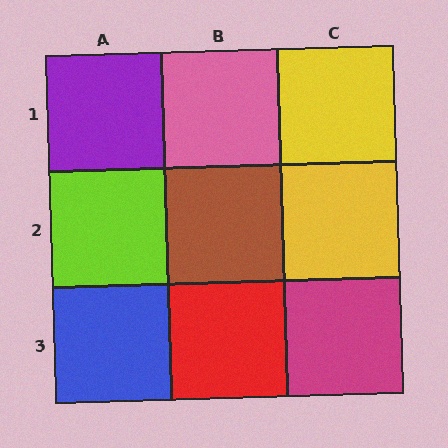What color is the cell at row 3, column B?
Red.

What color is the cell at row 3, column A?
Blue.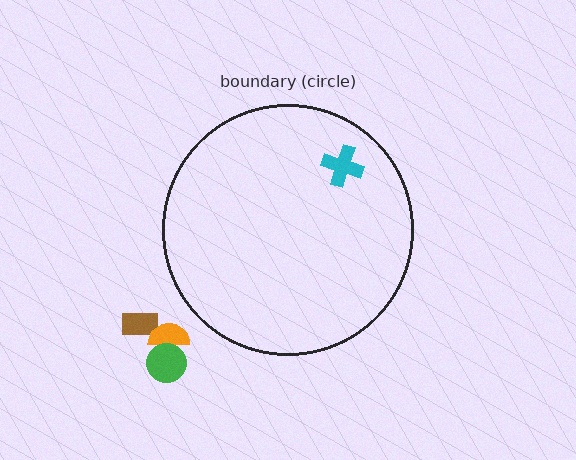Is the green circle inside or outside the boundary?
Outside.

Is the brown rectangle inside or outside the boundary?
Outside.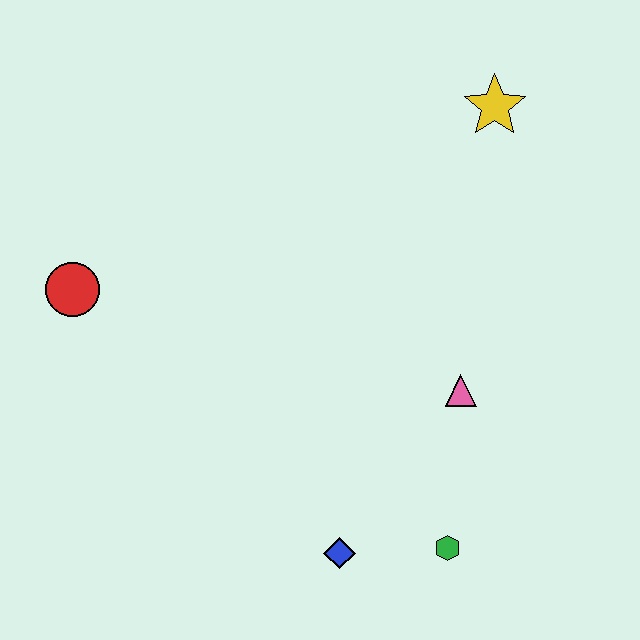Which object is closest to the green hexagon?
The blue diamond is closest to the green hexagon.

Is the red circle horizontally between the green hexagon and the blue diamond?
No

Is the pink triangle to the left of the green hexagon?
No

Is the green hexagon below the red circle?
Yes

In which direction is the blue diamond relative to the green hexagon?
The blue diamond is to the left of the green hexagon.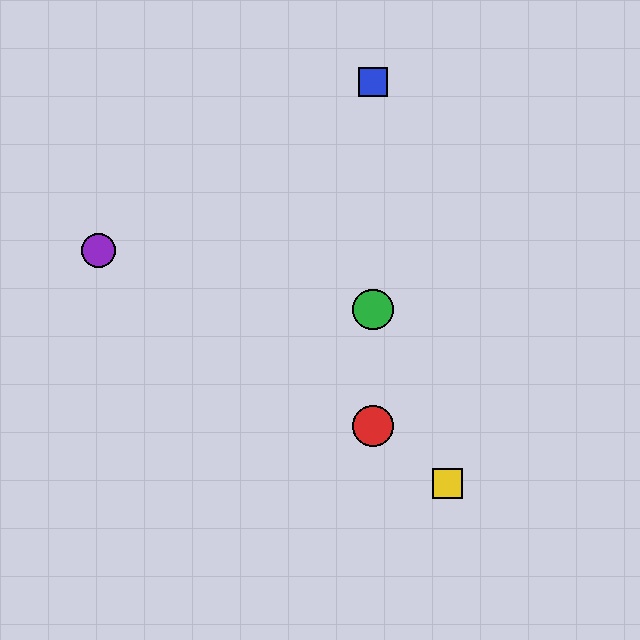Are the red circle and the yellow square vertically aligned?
No, the red circle is at x≈373 and the yellow square is at x≈447.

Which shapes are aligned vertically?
The red circle, the blue square, the green circle are aligned vertically.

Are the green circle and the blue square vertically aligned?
Yes, both are at x≈373.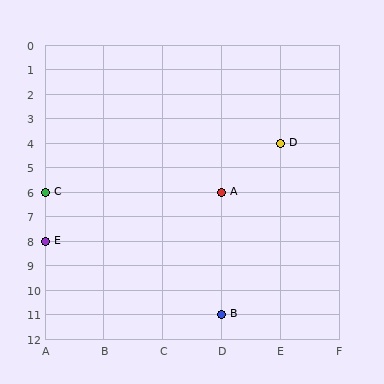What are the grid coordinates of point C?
Point C is at grid coordinates (A, 6).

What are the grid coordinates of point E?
Point E is at grid coordinates (A, 8).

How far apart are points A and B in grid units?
Points A and B are 5 rows apart.